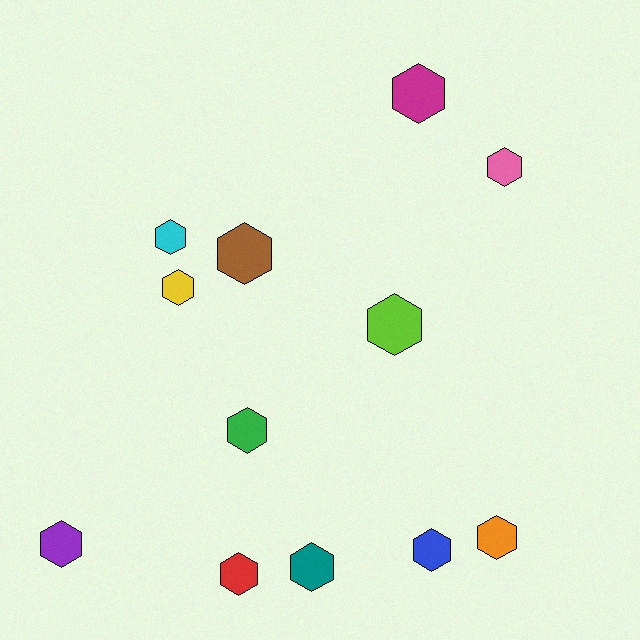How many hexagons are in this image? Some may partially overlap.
There are 12 hexagons.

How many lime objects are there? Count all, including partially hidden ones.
There is 1 lime object.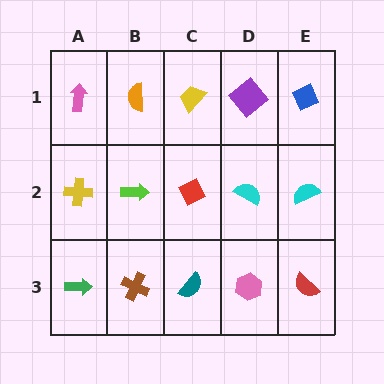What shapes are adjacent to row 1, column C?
A red diamond (row 2, column C), an orange semicircle (row 1, column B), a purple diamond (row 1, column D).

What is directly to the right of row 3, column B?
A teal semicircle.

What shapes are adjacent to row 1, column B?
A lime arrow (row 2, column B), a pink arrow (row 1, column A), a yellow trapezoid (row 1, column C).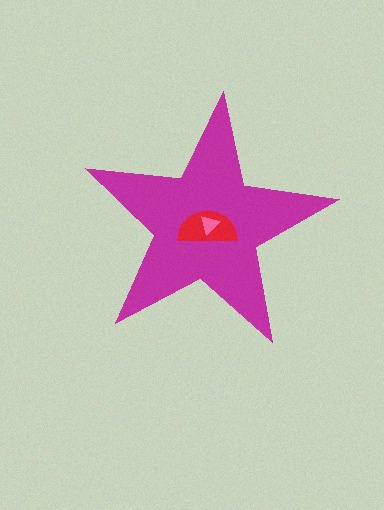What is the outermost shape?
The magenta star.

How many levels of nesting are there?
3.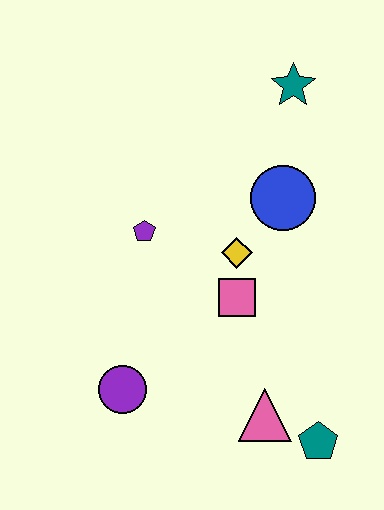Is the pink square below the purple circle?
No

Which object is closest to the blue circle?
The yellow diamond is closest to the blue circle.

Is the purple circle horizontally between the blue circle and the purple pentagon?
No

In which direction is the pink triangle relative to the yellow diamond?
The pink triangle is below the yellow diamond.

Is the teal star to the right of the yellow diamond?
Yes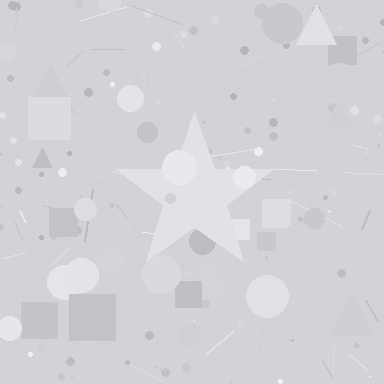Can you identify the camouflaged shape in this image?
The camouflaged shape is a star.